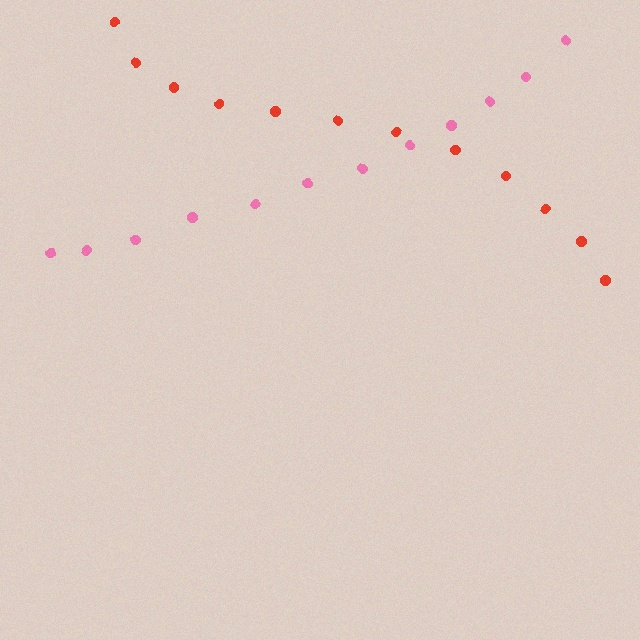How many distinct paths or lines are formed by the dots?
There are 2 distinct paths.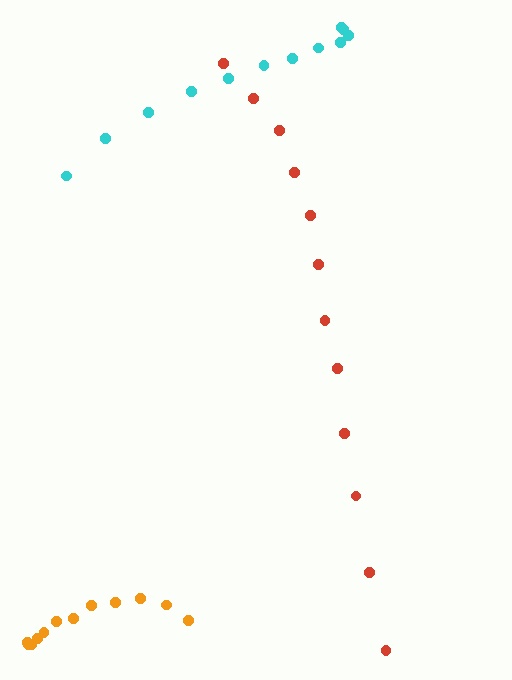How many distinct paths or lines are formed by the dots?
There are 3 distinct paths.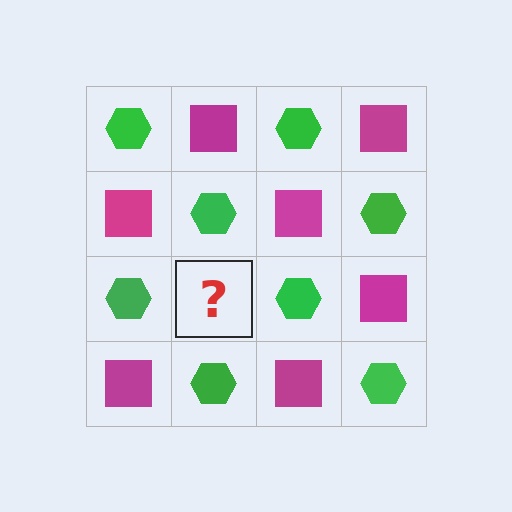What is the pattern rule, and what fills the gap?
The rule is that it alternates green hexagon and magenta square in a checkerboard pattern. The gap should be filled with a magenta square.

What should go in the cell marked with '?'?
The missing cell should contain a magenta square.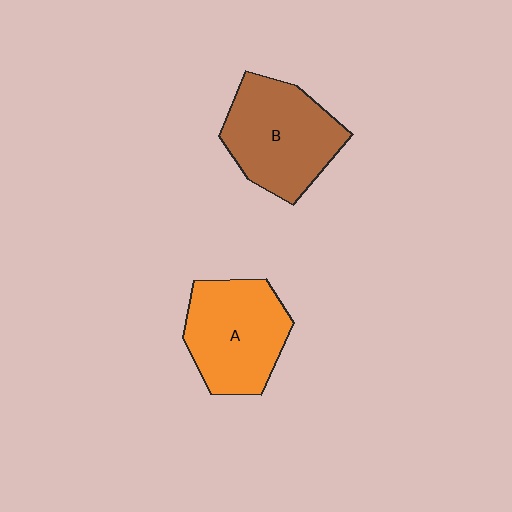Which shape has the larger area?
Shape B (brown).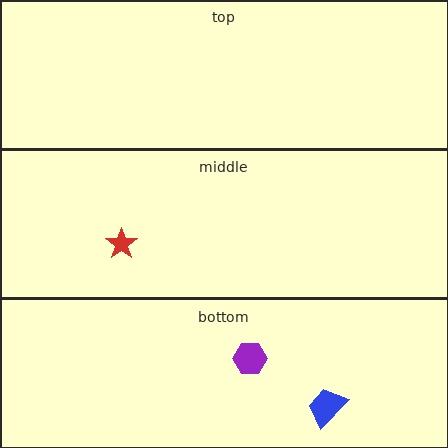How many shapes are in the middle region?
1.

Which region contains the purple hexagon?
The bottom region.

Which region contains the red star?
The middle region.